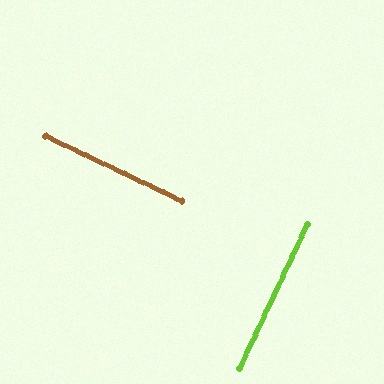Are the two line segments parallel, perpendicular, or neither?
Perpendicular — they meet at approximately 90°.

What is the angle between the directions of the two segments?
Approximately 90 degrees.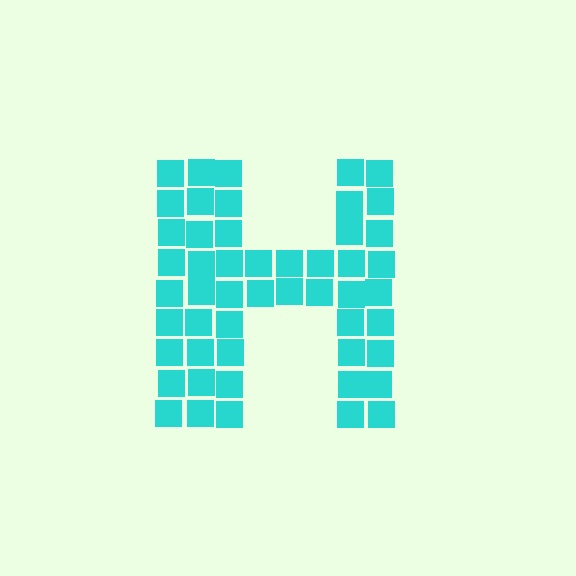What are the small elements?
The small elements are squares.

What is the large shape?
The large shape is the letter H.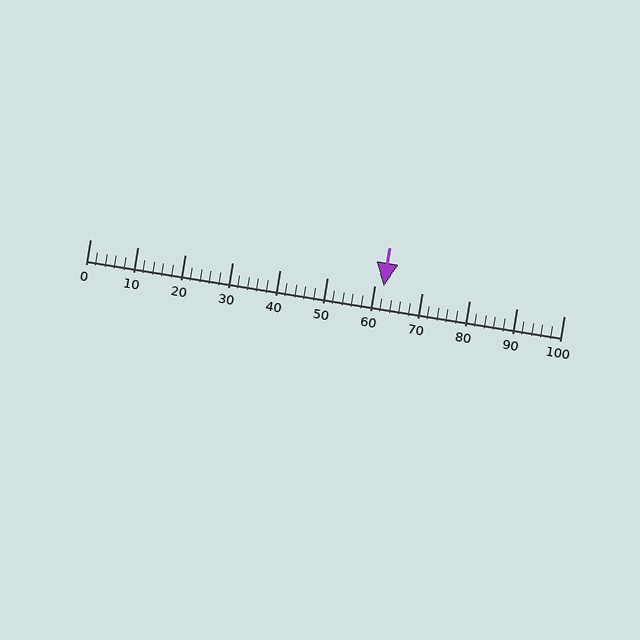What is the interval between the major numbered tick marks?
The major tick marks are spaced 10 units apart.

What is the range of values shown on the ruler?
The ruler shows values from 0 to 100.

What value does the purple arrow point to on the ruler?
The purple arrow points to approximately 62.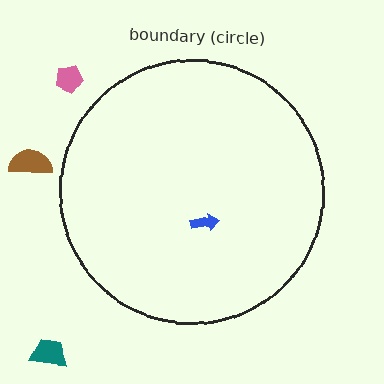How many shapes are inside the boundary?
1 inside, 3 outside.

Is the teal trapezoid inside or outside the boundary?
Outside.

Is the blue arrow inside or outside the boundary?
Inside.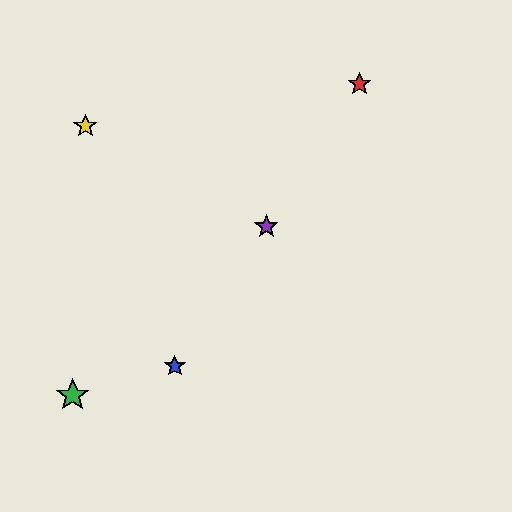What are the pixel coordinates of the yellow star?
The yellow star is at (85, 126).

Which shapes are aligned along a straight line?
The red star, the blue star, the purple star are aligned along a straight line.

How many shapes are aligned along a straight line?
3 shapes (the red star, the blue star, the purple star) are aligned along a straight line.